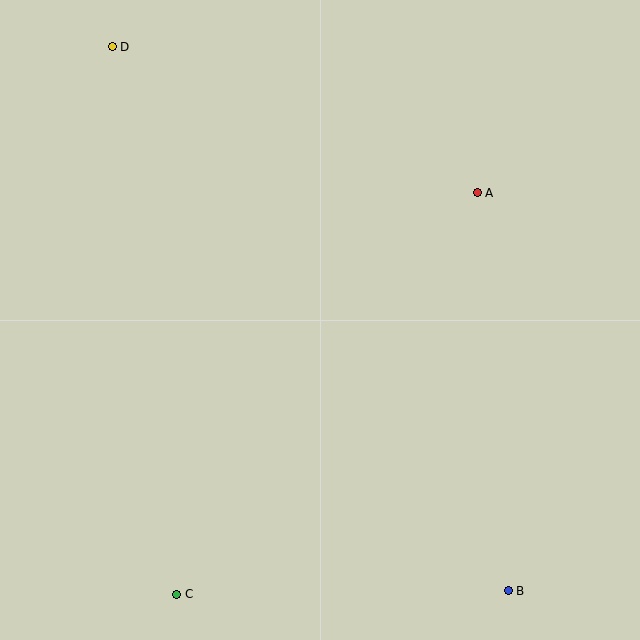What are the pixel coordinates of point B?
Point B is at (508, 591).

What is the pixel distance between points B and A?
The distance between B and A is 400 pixels.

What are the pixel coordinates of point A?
Point A is at (477, 193).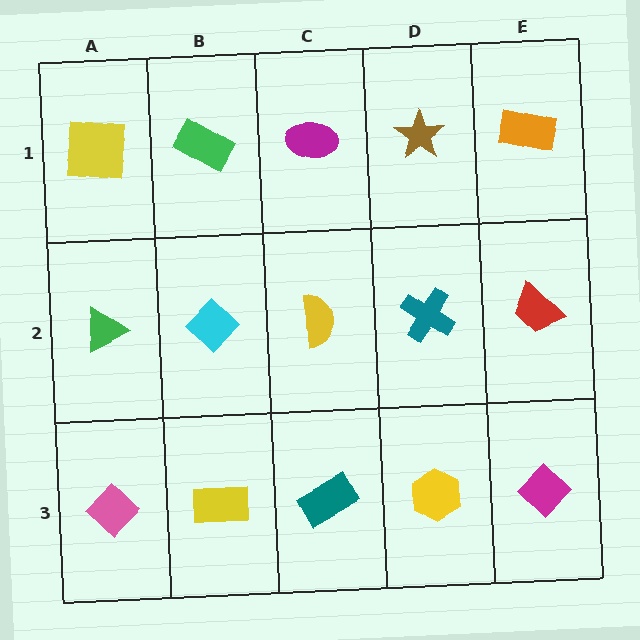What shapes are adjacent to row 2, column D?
A brown star (row 1, column D), a yellow hexagon (row 3, column D), a yellow semicircle (row 2, column C), a red trapezoid (row 2, column E).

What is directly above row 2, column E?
An orange rectangle.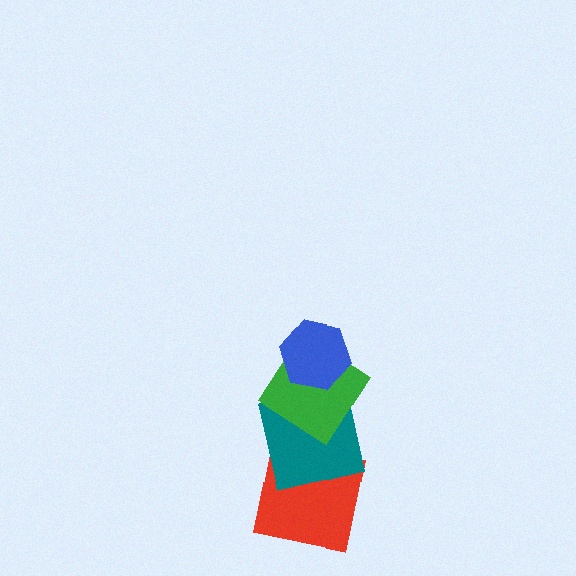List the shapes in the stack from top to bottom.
From top to bottom: the blue hexagon, the green diamond, the teal square, the red square.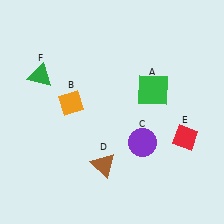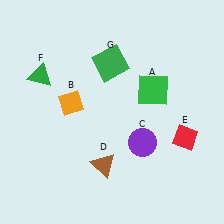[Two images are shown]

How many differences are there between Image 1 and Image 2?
There is 1 difference between the two images.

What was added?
A green square (G) was added in Image 2.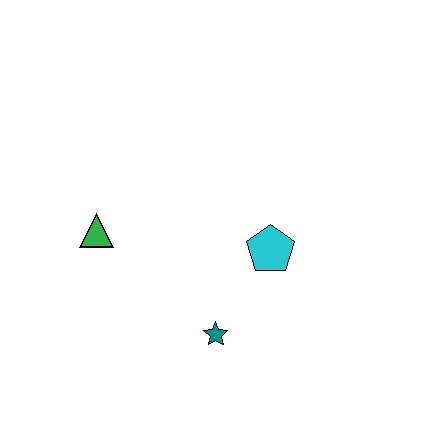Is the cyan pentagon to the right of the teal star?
Yes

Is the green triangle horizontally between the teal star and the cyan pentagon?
No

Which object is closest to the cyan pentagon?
The teal star is closest to the cyan pentagon.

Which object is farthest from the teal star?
The green triangle is farthest from the teal star.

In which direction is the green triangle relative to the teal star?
The green triangle is to the left of the teal star.